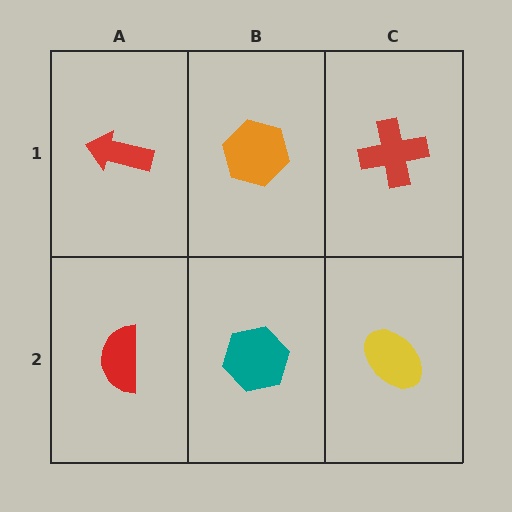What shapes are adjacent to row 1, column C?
A yellow ellipse (row 2, column C), an orange hexagon (row 1, column B).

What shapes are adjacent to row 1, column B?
A teal hexagon (row 2, column B), a red arrow (row 1, column A), a red cross (row 1, column C).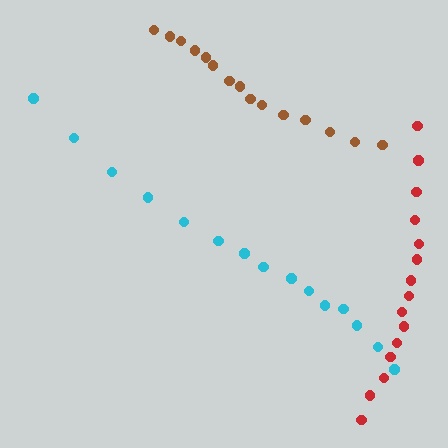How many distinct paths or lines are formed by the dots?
There are 3 distinct paths.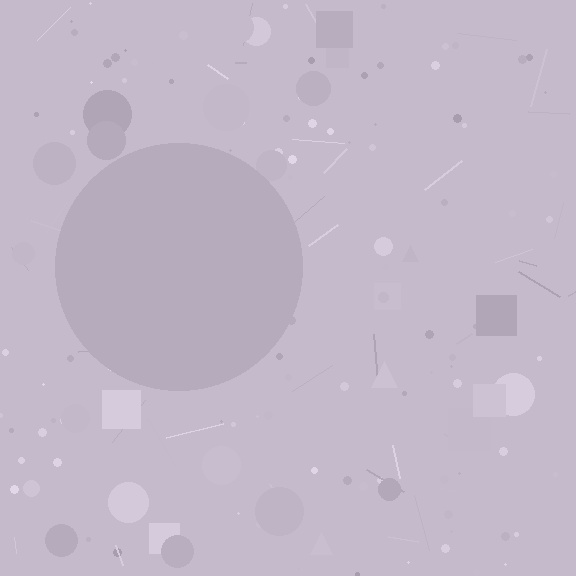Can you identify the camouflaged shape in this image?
The camouflaged shape is a circle.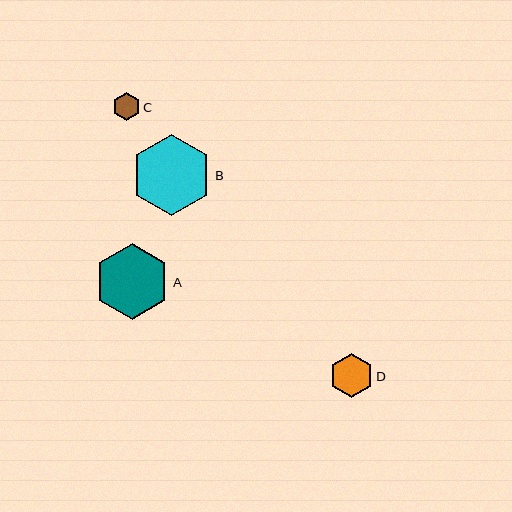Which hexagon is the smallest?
Hexagon C is the smallest with a size of approximately 28 pixels.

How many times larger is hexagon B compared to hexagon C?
Hexagon B is approximately 2.9 times the size of hexagon C.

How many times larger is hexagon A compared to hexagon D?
Hexagon A is approximately 1.7 times the size of hexagon D.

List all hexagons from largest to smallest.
From largest to smallest: B, A, D, C.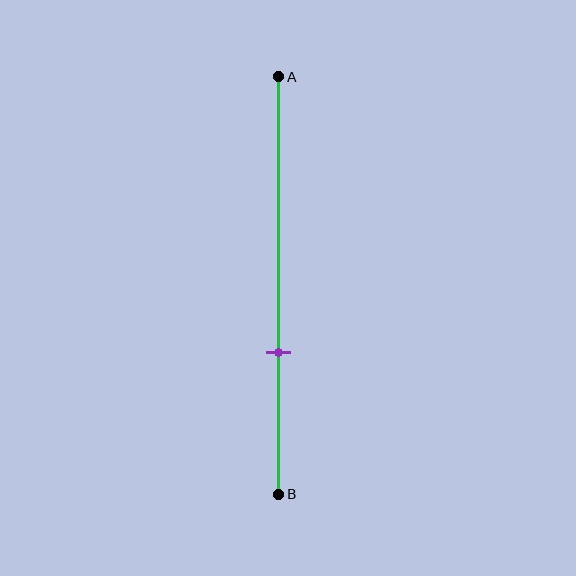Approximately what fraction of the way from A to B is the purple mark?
The purple mark is approximately 65% of the way from A to B.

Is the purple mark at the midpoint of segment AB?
No, the mark is at about 65% from A, not at the 50% midpoint.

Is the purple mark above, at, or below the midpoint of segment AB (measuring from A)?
The purple mark is below the midpoint of segment AB.